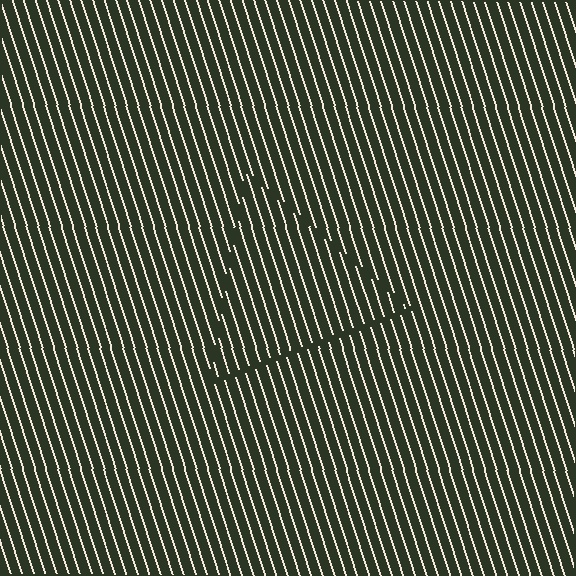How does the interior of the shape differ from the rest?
The interior of the shape contains the same grating, shifted by half a period — the contour is defined by the phase discontinuity where line-ends from the inner and outer gratings abut.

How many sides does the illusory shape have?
3 sides — the line-ends trace a triangle.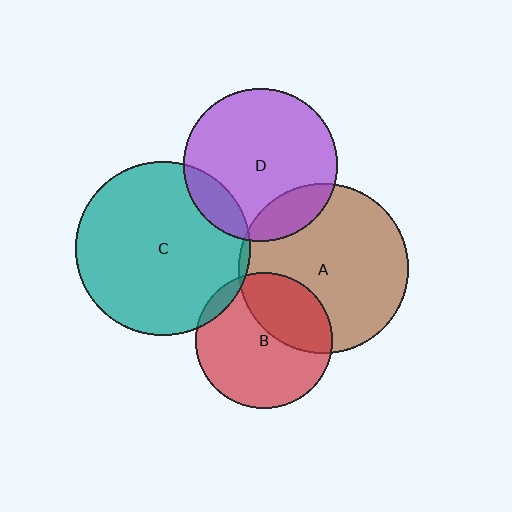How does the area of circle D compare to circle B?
Approximately 1.3 times.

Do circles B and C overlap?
Yes.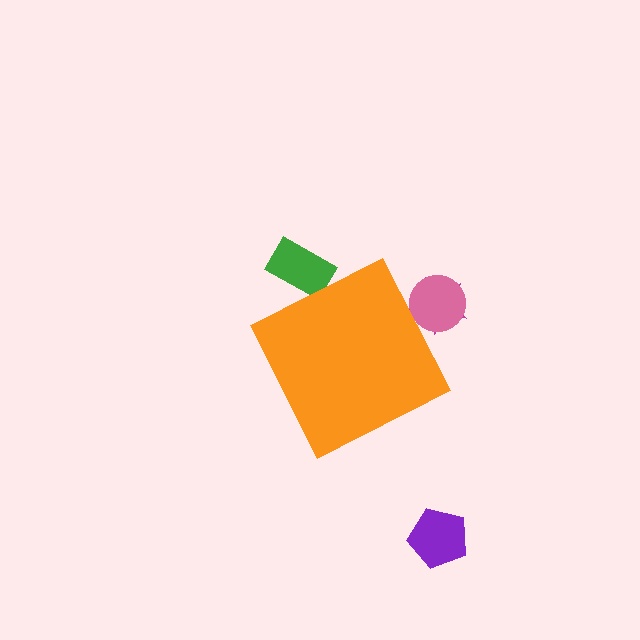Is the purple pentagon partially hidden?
No, the purple pentagon is fully visible.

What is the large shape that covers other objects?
An orange diamond.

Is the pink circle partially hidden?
Yes, the pink circle is partially hidden behind the orange diamond.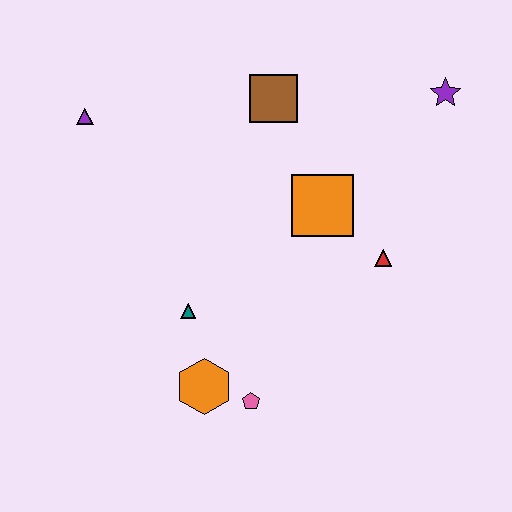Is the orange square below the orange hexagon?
No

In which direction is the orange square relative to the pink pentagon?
The orange square is above the pink pentagon.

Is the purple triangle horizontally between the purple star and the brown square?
No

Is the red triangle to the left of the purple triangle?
No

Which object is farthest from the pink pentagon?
The purple star is farthest from the pink pentagon.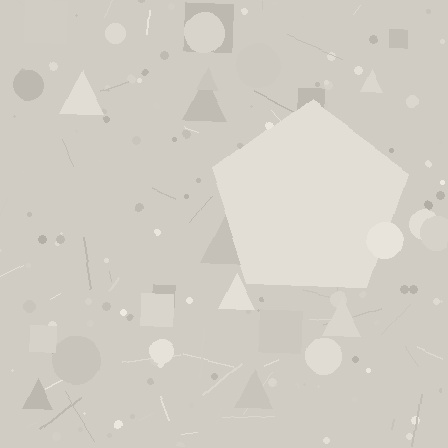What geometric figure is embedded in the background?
A pentagon is embedded in the background.